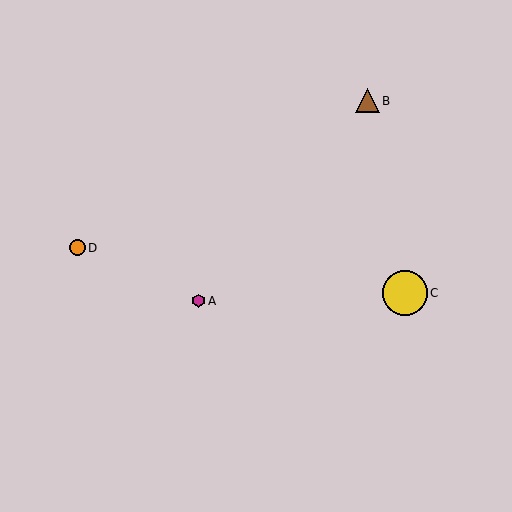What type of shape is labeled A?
Shape A is a magenta hexagon.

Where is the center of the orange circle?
The center of the orange circle is at (77, 248).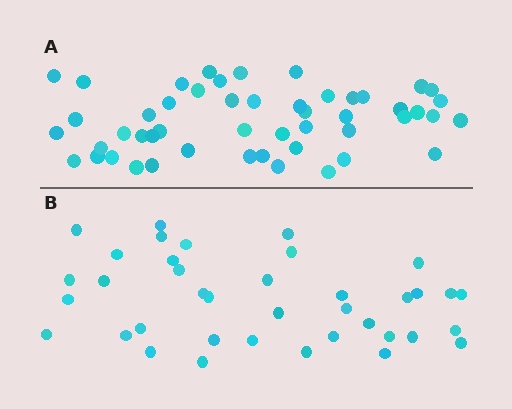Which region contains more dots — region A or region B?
Region A (the top region) has more dots.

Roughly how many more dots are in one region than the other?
Region A has roughly 12 or so more dots than region B.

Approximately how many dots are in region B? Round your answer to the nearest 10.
About 40 dots. (The exact count is 38, which rounds to 40.)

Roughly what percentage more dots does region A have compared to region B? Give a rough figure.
About 30% more.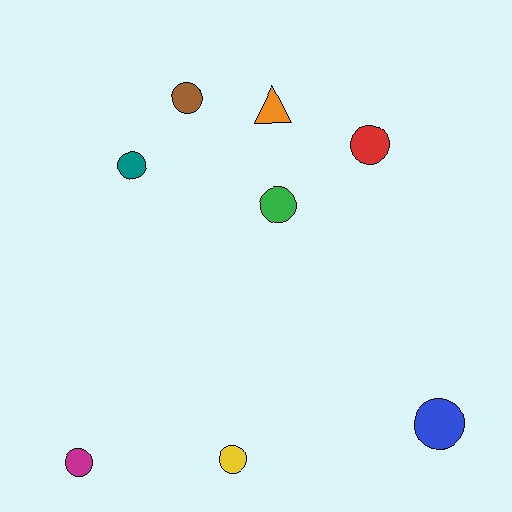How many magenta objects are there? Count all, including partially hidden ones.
There is 1 magenta object.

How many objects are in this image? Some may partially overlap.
There are 8 objects.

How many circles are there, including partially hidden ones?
There are 7 circles.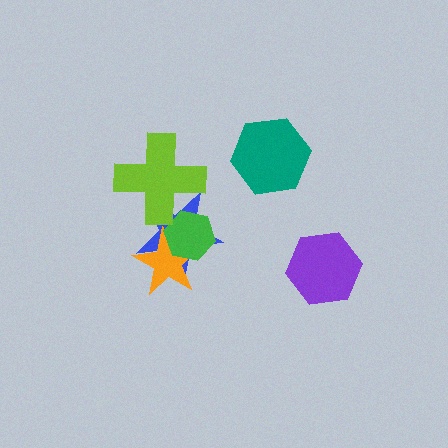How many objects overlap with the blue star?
3 objects overlap with the blue star.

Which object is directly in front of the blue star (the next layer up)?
The orange star is directly in front of the blue star.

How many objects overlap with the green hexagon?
3 objects overlap with the green hexagon.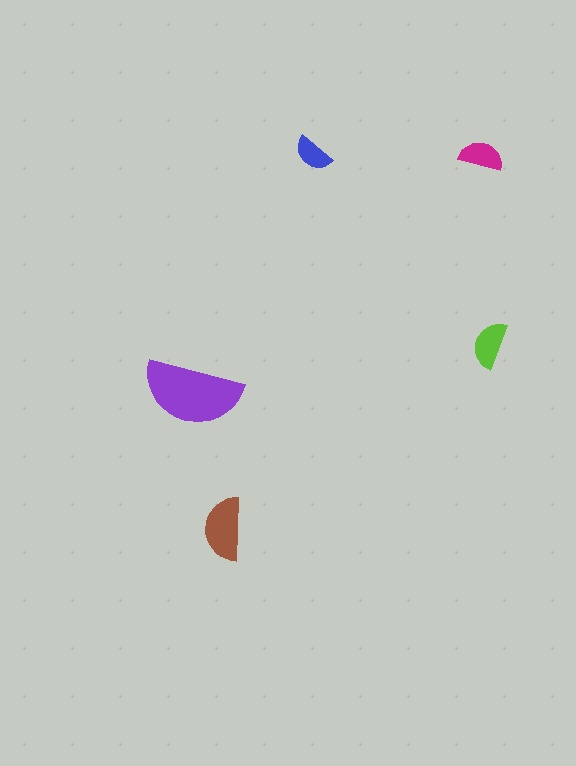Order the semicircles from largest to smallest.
the purple one, the brown one, the lime one, the magenta one, the blue one.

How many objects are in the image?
There are 5 objects in the image.